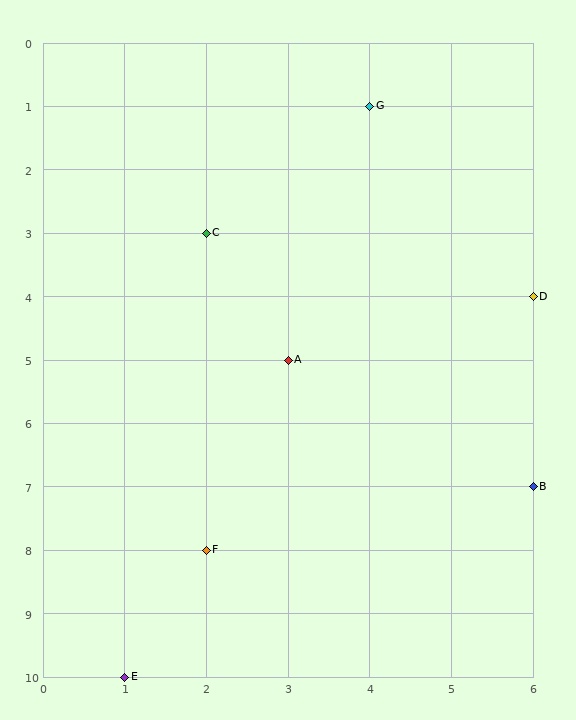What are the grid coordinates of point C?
Point C is at grid coordinates (2, 3).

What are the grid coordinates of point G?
Point G is at grid coordinates (4, 1).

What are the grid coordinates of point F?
Point F is at grid coordinates (2, 8).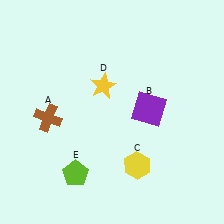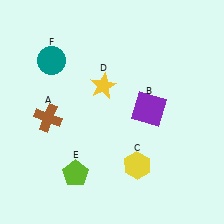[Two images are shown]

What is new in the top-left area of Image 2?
A teal circle (F) was added in the top-left area of Image 2.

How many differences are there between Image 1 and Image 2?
There is 1 difference between the two images.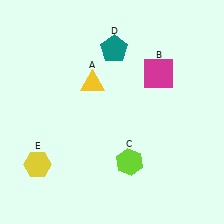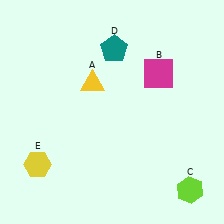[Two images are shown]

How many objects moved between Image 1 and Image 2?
1 object moved between the two images.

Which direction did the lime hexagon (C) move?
The lime hexagon (C) moved right.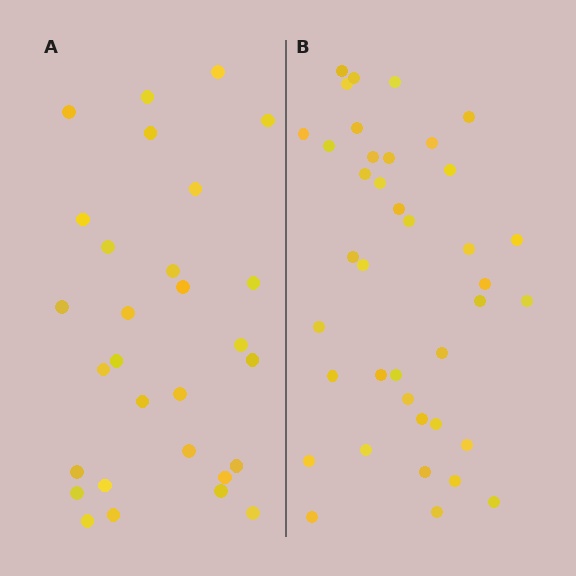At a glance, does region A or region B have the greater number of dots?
Region B (the right region) has more dots.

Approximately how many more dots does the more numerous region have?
Region B has roughly 10 or so more dots than region A.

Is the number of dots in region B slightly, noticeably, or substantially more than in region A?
Region B has noticeably more, but not dramatically so. The ratio is roughly 1.3 to 1.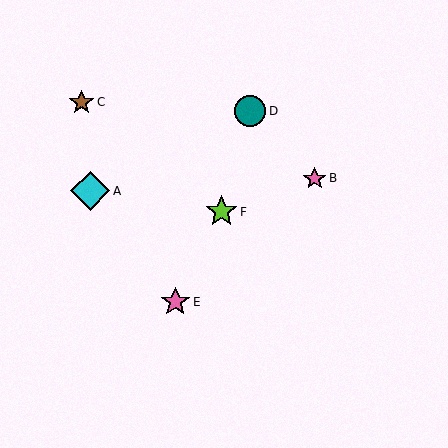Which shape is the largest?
The cyan diamond (labeled A) is the largest.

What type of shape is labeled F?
Shape F is a lime star.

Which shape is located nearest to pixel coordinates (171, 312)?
The pink star (labeled E) at (175, 302) is nearest to that location.